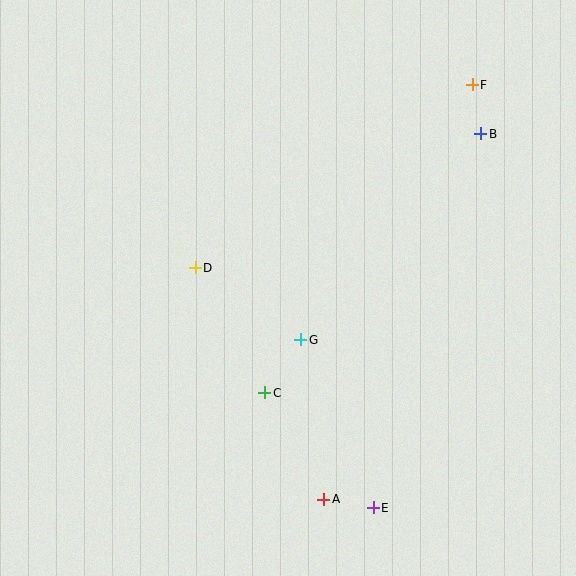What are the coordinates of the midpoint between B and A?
The midpoint between B and A is at (402, 317).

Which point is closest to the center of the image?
Point G at (301, 340) is closest to the center.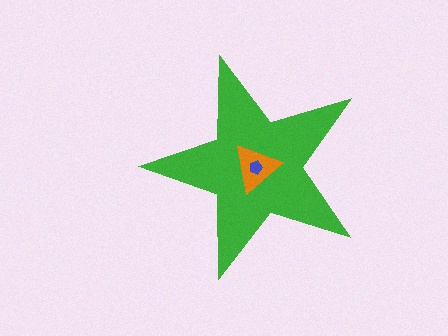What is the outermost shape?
The green star.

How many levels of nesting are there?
3.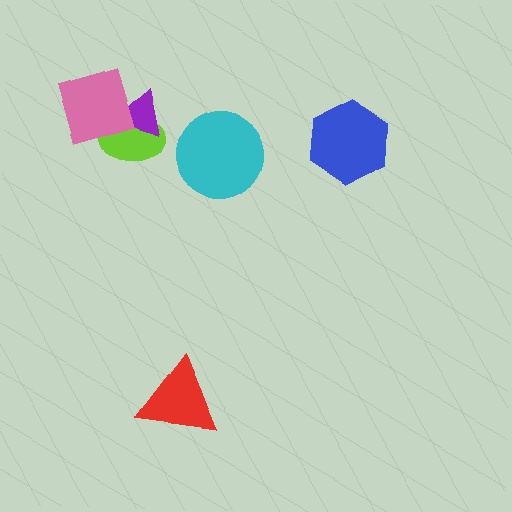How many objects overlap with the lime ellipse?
2 objects overlap with the lime ellipse.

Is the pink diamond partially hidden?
No, no other shape covers it.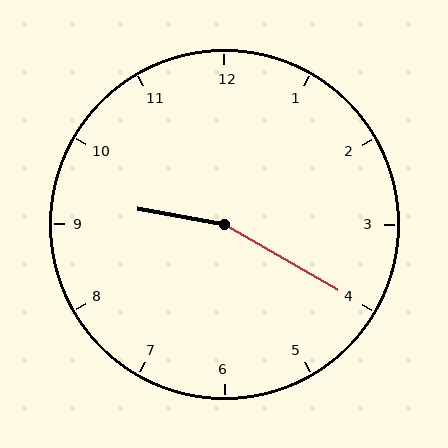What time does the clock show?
9:20.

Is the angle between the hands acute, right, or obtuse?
It is obtuse.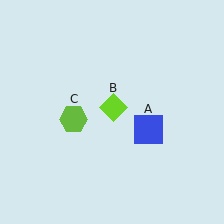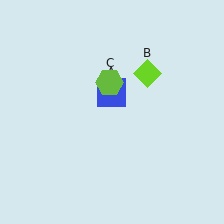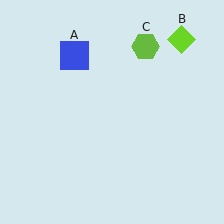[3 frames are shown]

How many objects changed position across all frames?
3 objects changed position: blue square (object A), lime diamond (object B), lime hexagon (object C).